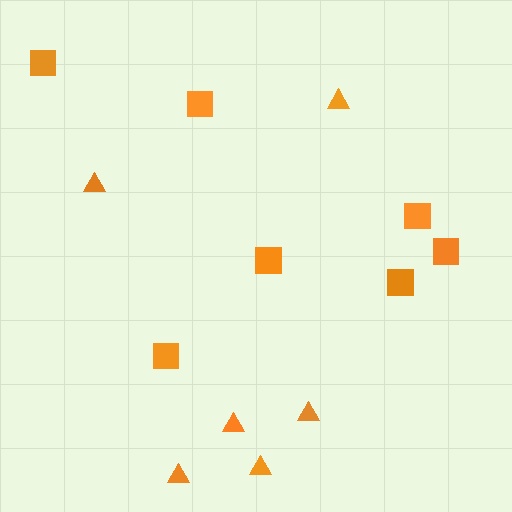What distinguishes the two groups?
There are 2 groups: one group of triangles (6) and one group of squares (7).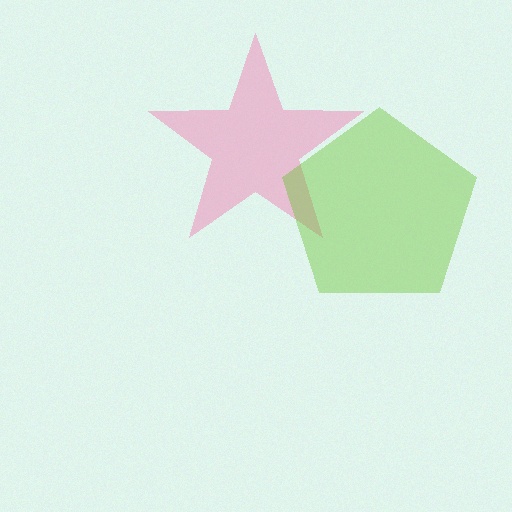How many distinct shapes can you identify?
There are 2 distinct shapes: a pink star, a lime pentagon.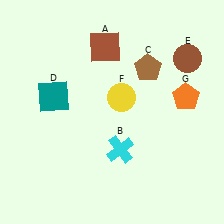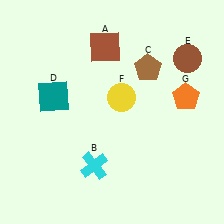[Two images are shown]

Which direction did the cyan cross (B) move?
The cyan cross (B) moved left.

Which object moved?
The cyan cross (B) moved left.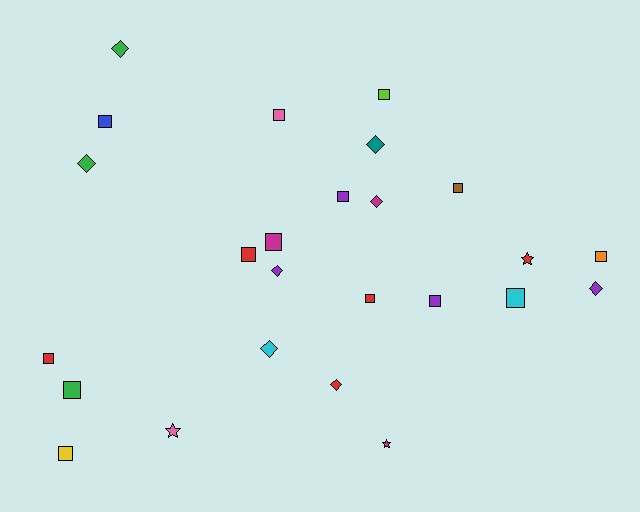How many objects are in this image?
There are 25 objects.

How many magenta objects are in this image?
There are 3 magenta objects.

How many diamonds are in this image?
There are 8 diamonds.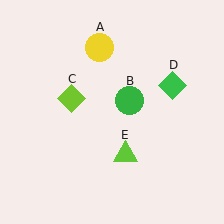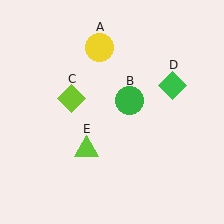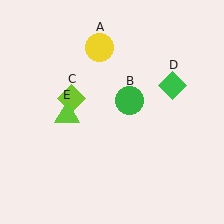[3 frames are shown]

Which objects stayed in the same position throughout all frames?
Yellow circle (object A) and green circle (object B) and lime diamond (object C) and green diamond (object D) remained stationary.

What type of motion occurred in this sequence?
The lime triangle (object E) rotated clockwise around the center of the scene.